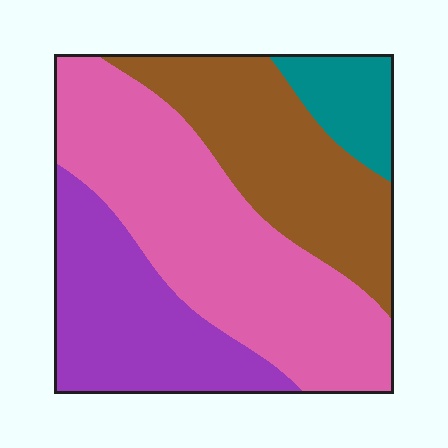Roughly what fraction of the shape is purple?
Purple takes up less than a quarter of the shape.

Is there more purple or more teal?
Purple.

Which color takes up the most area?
Pink, at roughly 40%.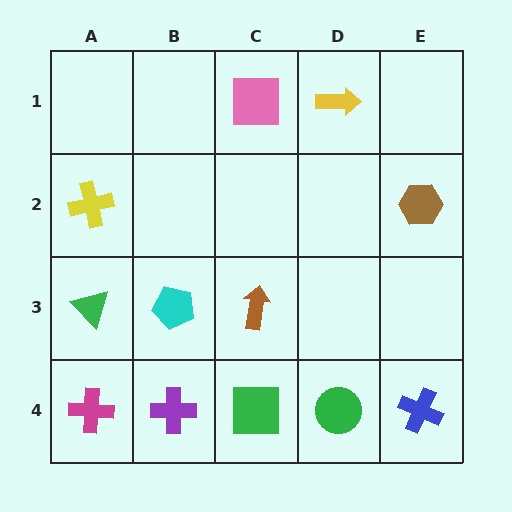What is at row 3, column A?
A green triangle.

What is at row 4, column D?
A green circle.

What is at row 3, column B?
A cyan pentagon.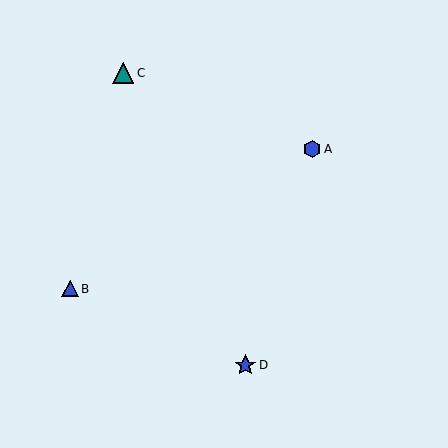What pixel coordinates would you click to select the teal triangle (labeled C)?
Click at (123, 73) to select the teal triangle C.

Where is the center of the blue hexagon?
The center of the blue hexagon is at (312, 149).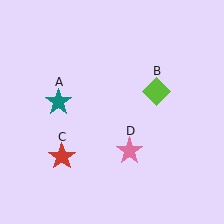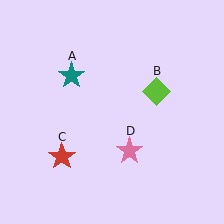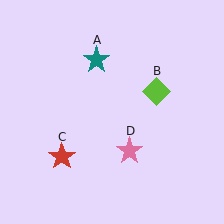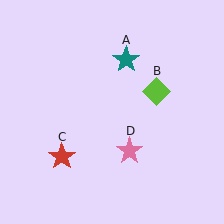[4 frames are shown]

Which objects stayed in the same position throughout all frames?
Lime diamond (object B) and red star (object C) and pink star (object D) remained stationary.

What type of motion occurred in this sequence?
The teal star (object A) rotated clockwise around the center of the scene.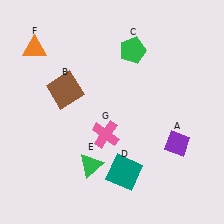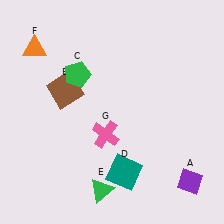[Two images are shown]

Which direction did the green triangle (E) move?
The green triangle (E) moved down.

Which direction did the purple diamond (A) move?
The purple diamond (A) moved down.